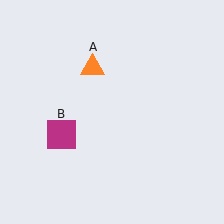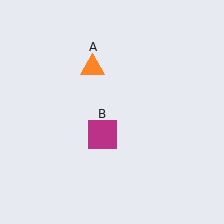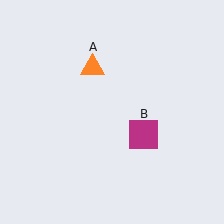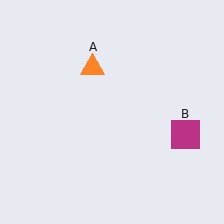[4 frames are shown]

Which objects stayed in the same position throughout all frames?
Orange triangle (object A) remained stationary.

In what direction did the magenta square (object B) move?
The magenta square (object B) moved right.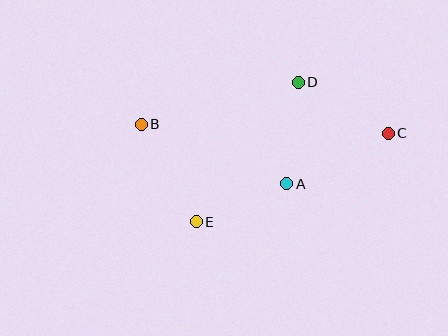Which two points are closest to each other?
Points A and E are closest to each other.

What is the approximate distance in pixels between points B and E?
The distance between B and E is approximately 112 pixels.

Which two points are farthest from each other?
Points B and C are farthest from each other.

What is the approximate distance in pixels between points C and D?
The distance between C and D is approximately 104 pixels.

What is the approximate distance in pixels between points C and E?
The distance between C and E is approximately 212 pixels.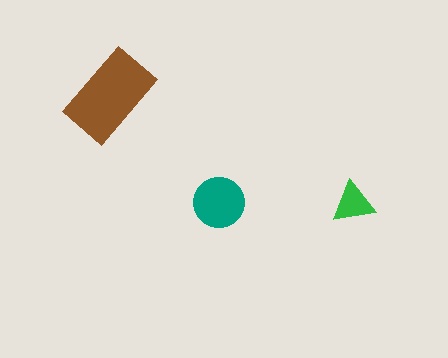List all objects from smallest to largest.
The green triangle, the teal circle, the brown rectangle.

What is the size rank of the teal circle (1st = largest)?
2nd.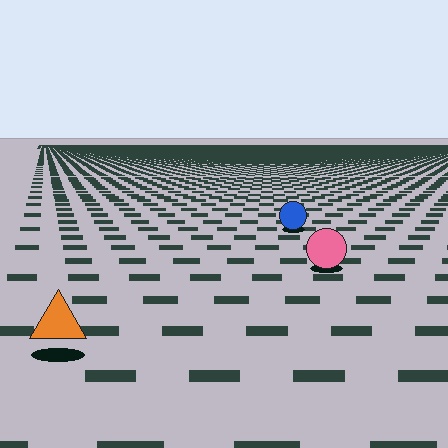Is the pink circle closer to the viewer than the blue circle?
Yes. The pink circle is closer — you can tell from the texture gradient: the ground texture is coarser near it.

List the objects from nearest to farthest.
From nearest to farthest: the orange triangle, the pink circle, the blue circle.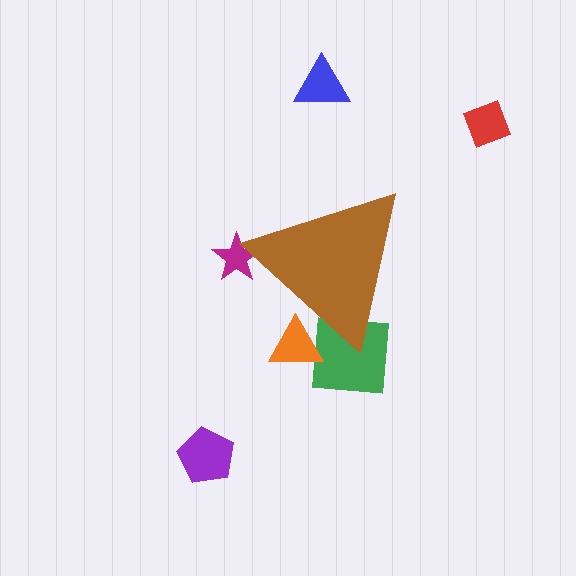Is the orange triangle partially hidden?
Yes, the orange triangle is partially hidden behind the brown triangle.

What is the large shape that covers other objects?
A brown triangle.